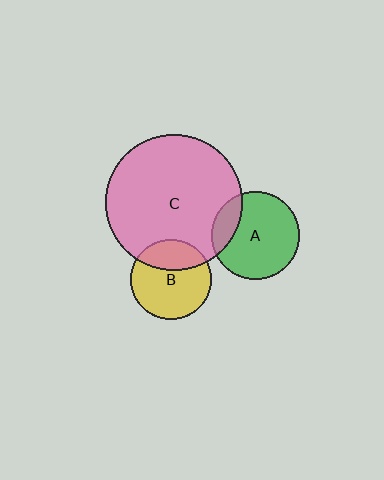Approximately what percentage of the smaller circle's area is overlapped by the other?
Approximately 30%.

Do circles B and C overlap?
Yes.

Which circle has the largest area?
Circle C (pink).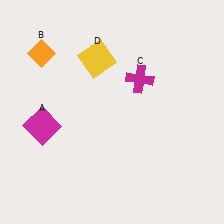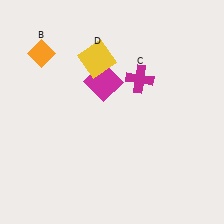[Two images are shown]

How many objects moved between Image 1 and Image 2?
1 object moved between the two images.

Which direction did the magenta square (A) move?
The magenta square (A) moved right.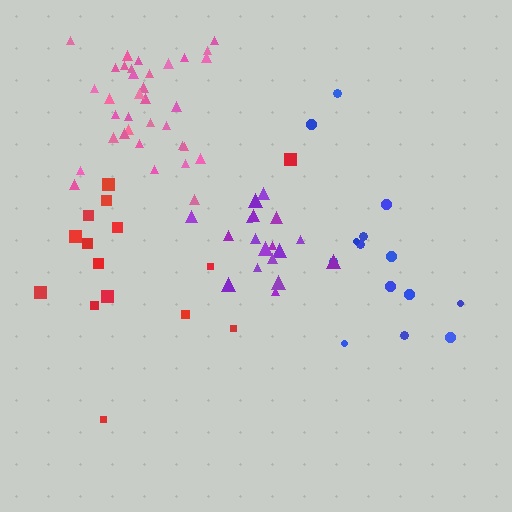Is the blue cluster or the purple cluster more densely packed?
Purple.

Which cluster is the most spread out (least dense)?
Red.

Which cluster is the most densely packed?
Purple.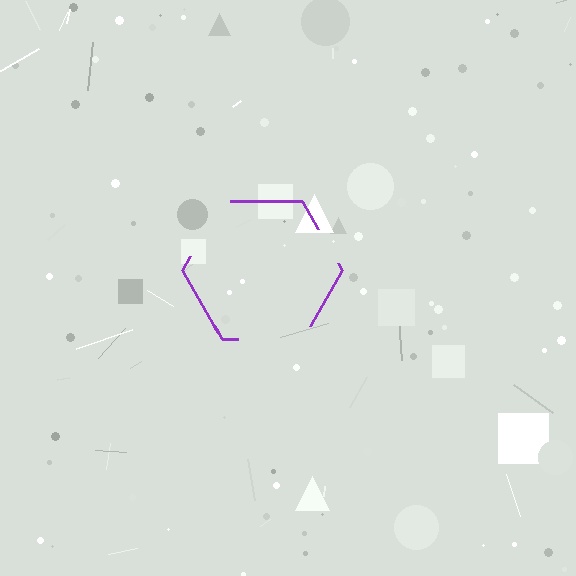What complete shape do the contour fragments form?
The contour fragments form a hexagon.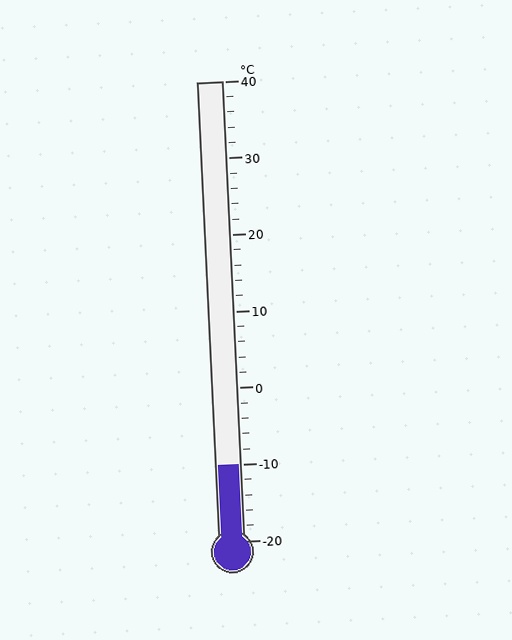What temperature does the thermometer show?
The thermometer shows approximately -10°C.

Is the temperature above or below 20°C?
The temperature is below 20°C.